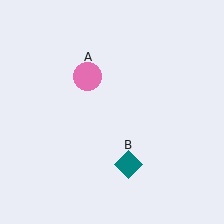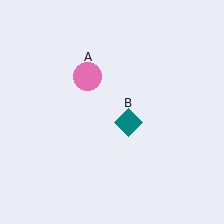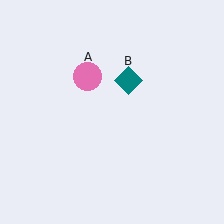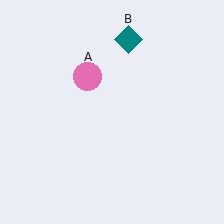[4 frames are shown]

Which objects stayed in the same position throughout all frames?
Pink circle (object A) remained stationary.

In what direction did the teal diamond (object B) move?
The teal diamond (object B) moved up.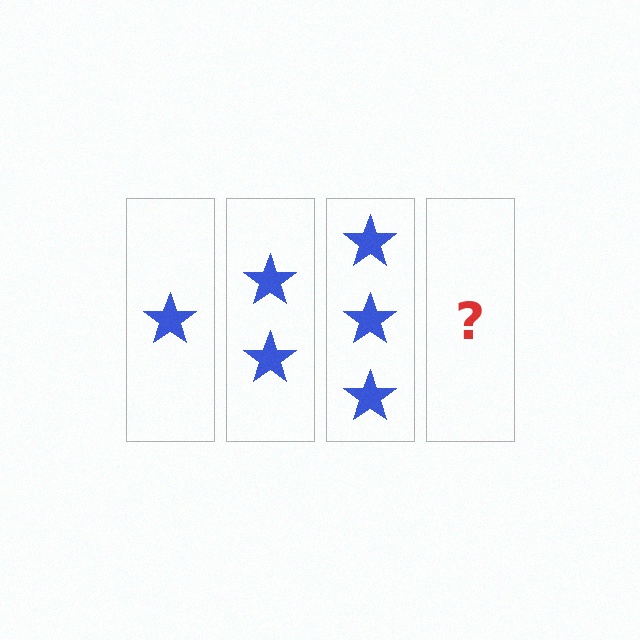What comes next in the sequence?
The next element should be 4 stars.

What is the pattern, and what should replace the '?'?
The pattern is that each step adds one more star. The '?' should be 4 stars.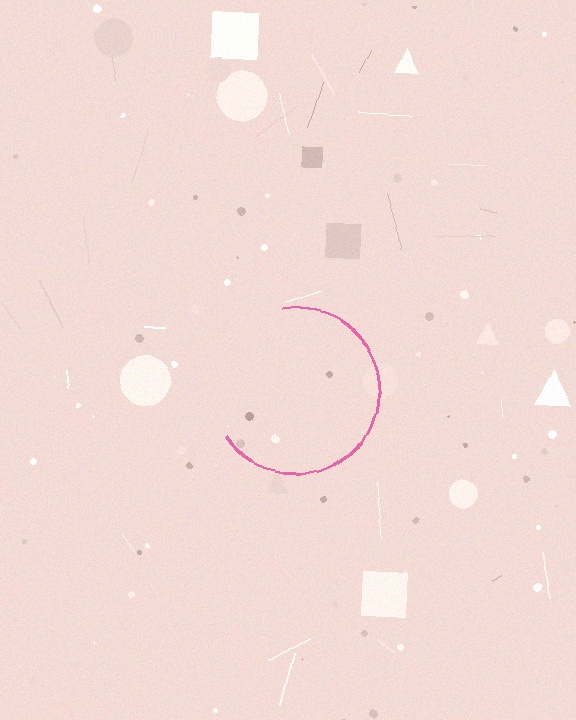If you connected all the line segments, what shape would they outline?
They would outline a circle.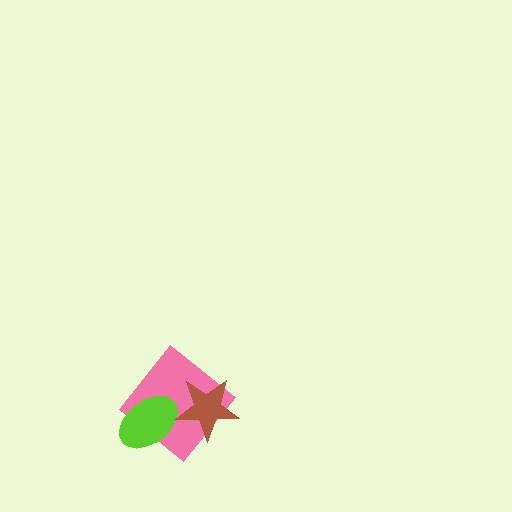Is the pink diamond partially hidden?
Yes, it is partially covered by another shape.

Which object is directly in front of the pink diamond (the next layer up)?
The lime ellipse is directly in front of the pink diamond.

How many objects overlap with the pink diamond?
2 objects overlap with the pink diamond.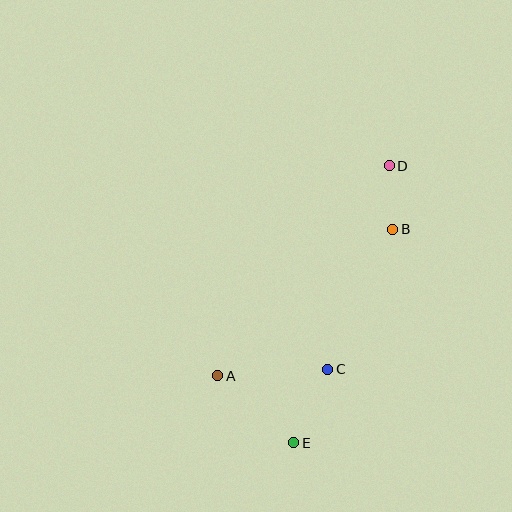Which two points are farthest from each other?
Points D and E are farthest from each other.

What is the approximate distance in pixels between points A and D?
The distance between A and D is approximately 271 pixels.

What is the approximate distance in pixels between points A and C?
The distance between A and C is approximately 111 pixels.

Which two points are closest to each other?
Points B and D are closest to each other.